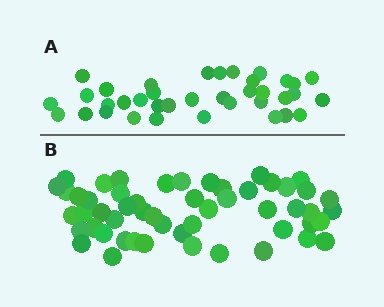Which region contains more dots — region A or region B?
Region B (the bottom region) has more dots.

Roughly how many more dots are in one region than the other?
Region B has approximately 15 more dots than region A.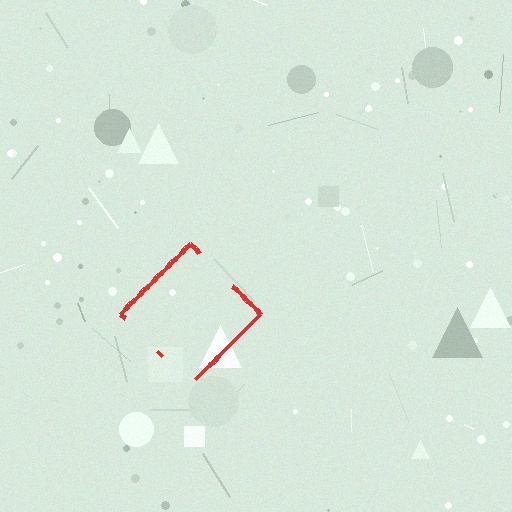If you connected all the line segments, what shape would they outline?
They would outline a diamond.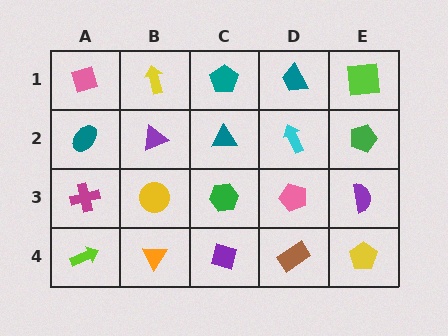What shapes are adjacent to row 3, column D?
A cyan arrow (row 2, column D), a brown rectangle (row 4, column D), a green hexagon (row 3, column C), a purple semicircle (row 3, column E).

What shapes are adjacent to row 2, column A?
A pink diamond (row 1, column A), a magenta cross (row 3, column A), a purple triangle (row 2, column B).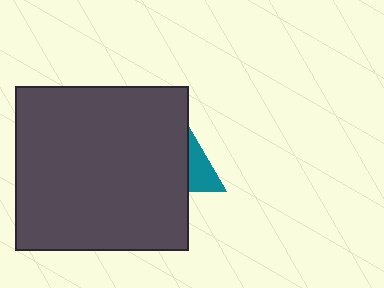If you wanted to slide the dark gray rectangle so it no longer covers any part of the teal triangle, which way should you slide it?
Slide it left — that is the most direct way to separate the two shapes.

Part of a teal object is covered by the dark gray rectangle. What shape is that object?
It is a triangle.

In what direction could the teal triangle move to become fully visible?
The teal triangle could move right. That would shift it out from behind the dark gray rectangle entirely.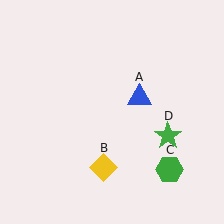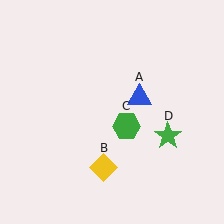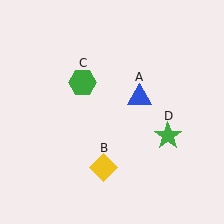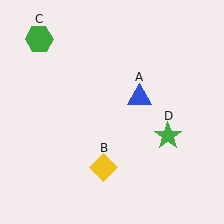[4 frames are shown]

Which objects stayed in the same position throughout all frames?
Blue triangle (object A) and yellow diamond (object B) and green star (object D) remained stationary.